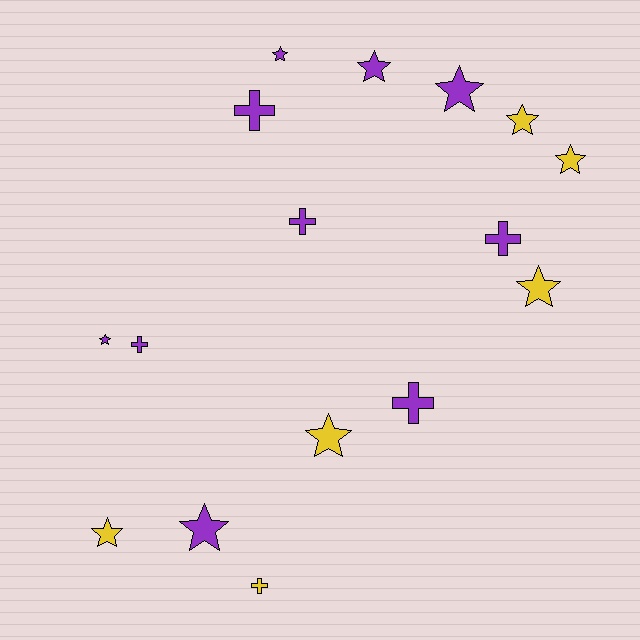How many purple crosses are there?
There are 5 purple crosses.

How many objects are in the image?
There are 16 objects.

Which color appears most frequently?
Purple, with 10 objects.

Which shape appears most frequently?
Star, with 10 objects.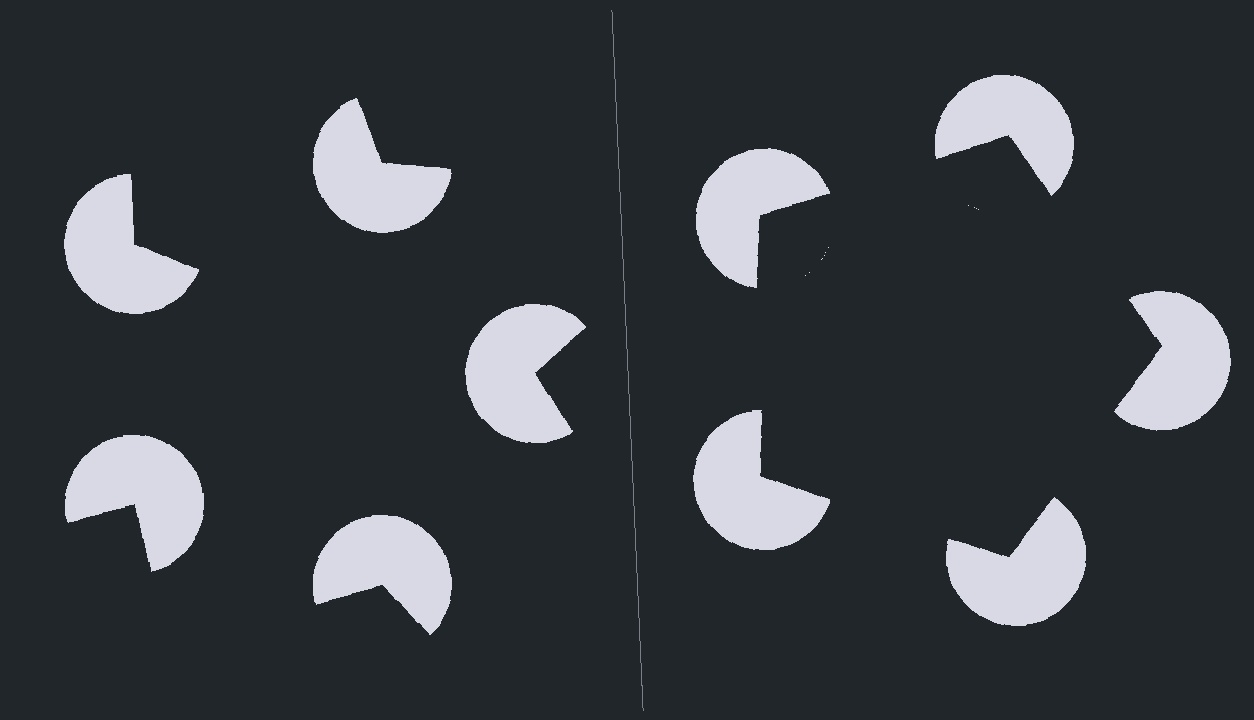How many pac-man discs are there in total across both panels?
10 — 5 on each side.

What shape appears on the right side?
An illusory pentagon.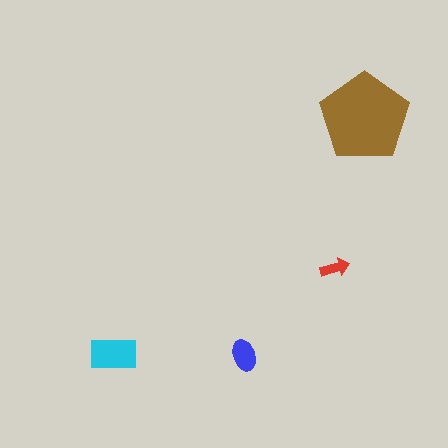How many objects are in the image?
There are 4 objects in the image.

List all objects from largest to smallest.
The brown pentagon, the cyan rectangle, the blue ellipse, the red arrow.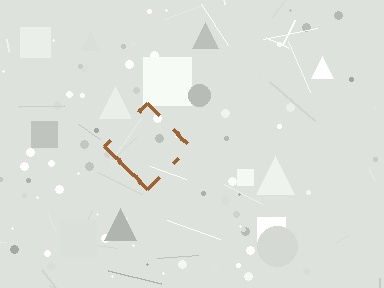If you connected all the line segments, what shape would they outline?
They would outline a diamond.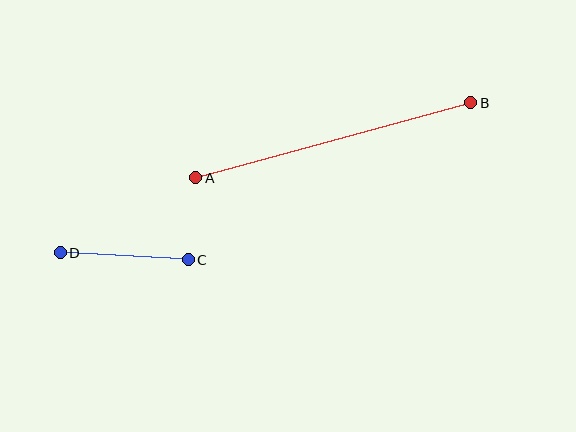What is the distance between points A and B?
The distance is approximately 285 pixels.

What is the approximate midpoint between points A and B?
The midpoint is at approximately (333, 140) pixels.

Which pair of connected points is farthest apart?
Points A and B are farthest apart.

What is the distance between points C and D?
The distance is approximately 129 pixels.